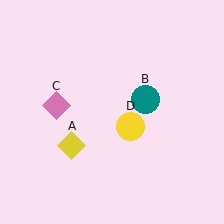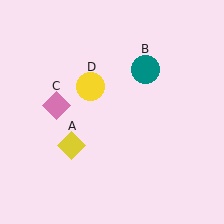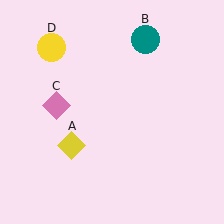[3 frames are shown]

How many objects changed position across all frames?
2 objects changed position: teal circle (object B), yellow circle (object D).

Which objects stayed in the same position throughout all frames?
Yellow diamond (object A) and pink diamond (object C) remained stationary.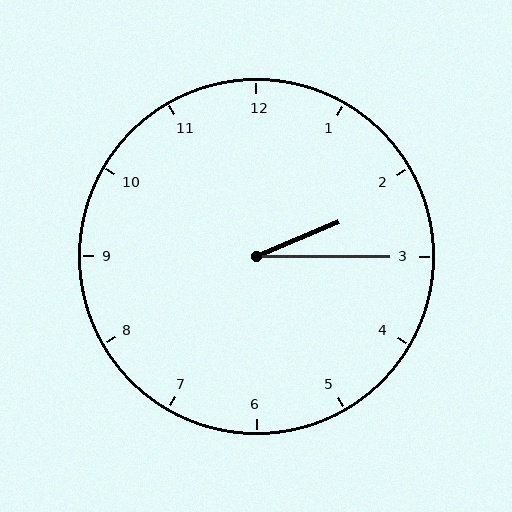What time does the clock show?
2:15.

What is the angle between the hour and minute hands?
Approximately 22 degrees.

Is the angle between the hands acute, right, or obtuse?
It is acute.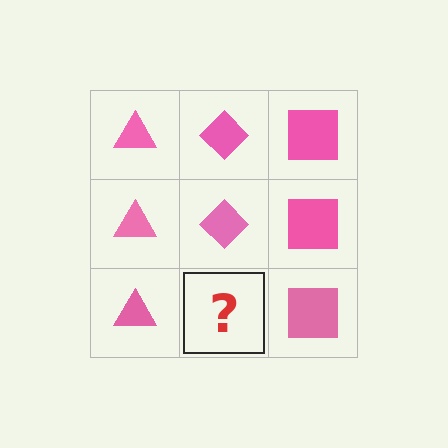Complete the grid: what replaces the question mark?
The question mark should be replaced with a pink diamond.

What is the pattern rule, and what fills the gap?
The rule is that each column has a consistent shape. The gap should be filled with a pink diamond.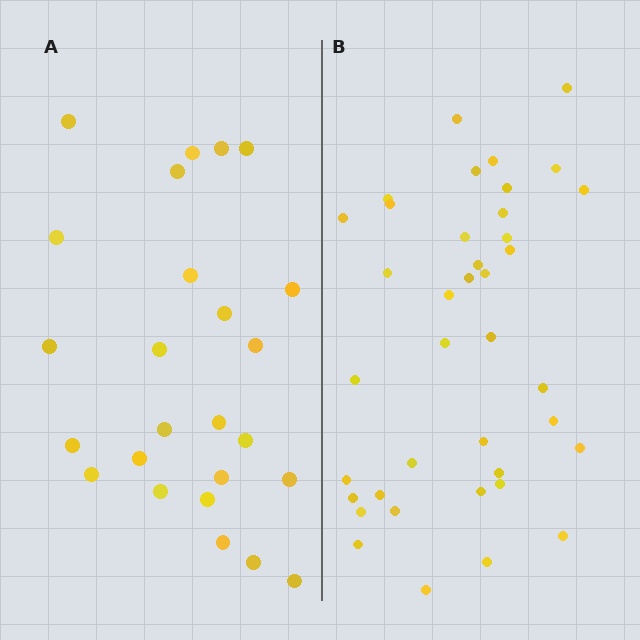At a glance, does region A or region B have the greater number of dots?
Region B (the right region) has more dots.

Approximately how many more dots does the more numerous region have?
Region B has approximately 15 more dots than region A.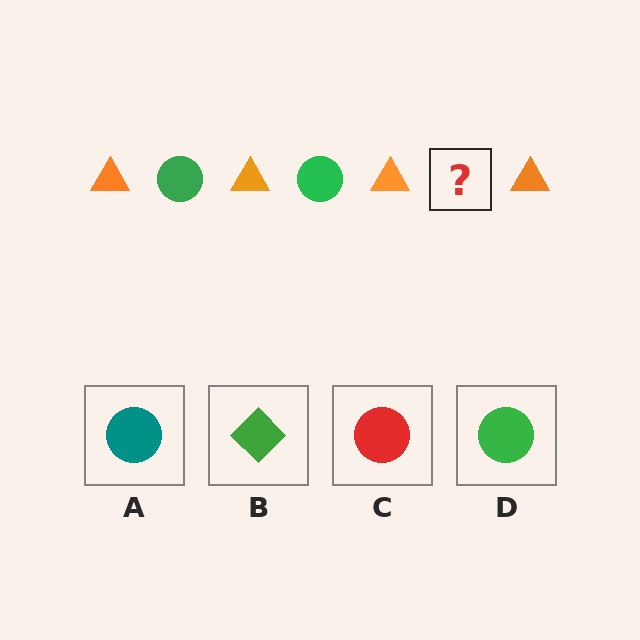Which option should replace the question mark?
Option D.